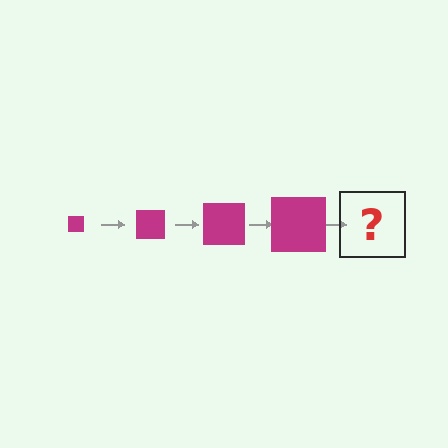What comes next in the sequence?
The next element should be a magenta square, larger than the previous one.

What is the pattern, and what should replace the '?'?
The pattern is that the square gets progressively larger each step. The '?' should be a magenta square, larger than the previous one.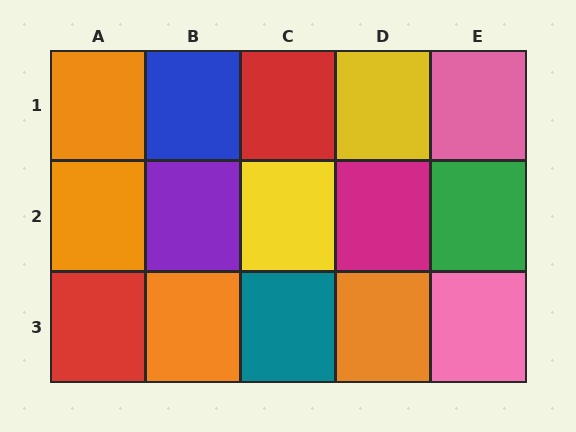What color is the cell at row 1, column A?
Orange.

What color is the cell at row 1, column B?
Blue.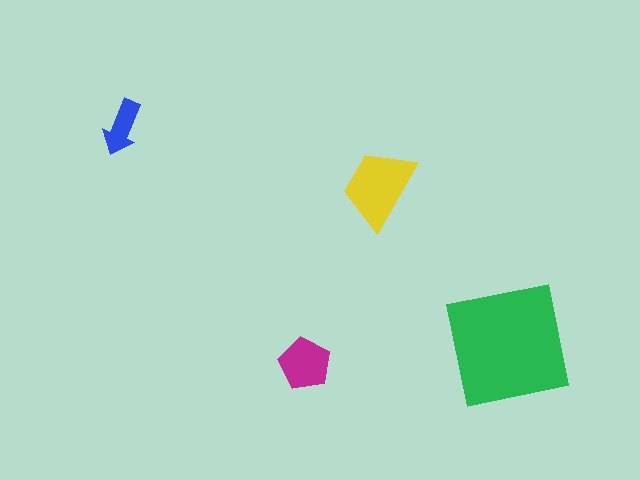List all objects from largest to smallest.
The green square, the yellow trapezoid, the magenta pentagon, the blue arrow.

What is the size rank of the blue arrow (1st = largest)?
4th.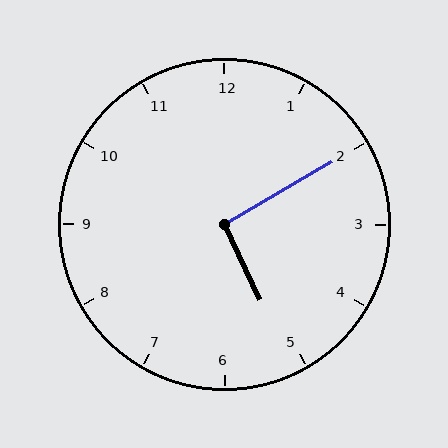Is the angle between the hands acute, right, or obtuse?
It is right.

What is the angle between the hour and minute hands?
Approximately 95 degrees.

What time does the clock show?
5:10.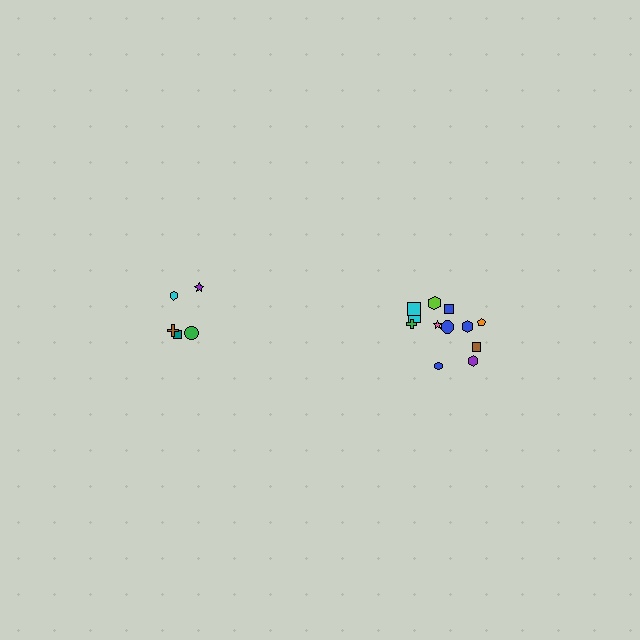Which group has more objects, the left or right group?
The right group.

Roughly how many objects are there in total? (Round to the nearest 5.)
Roughly 15 objects in total.